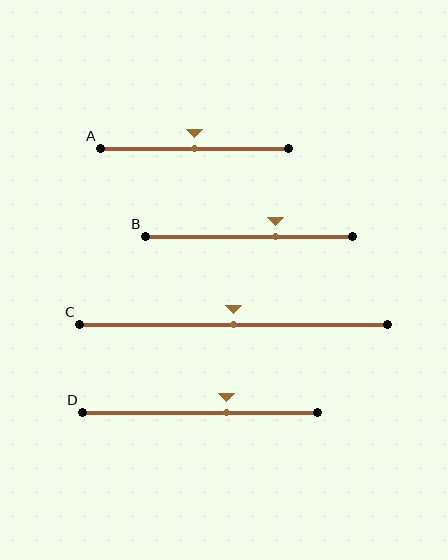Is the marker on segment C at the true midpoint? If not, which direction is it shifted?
Yes, the marker on segment C is at the true midpoint.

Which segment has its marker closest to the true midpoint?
Segment A has its marker closest to the true midpoint.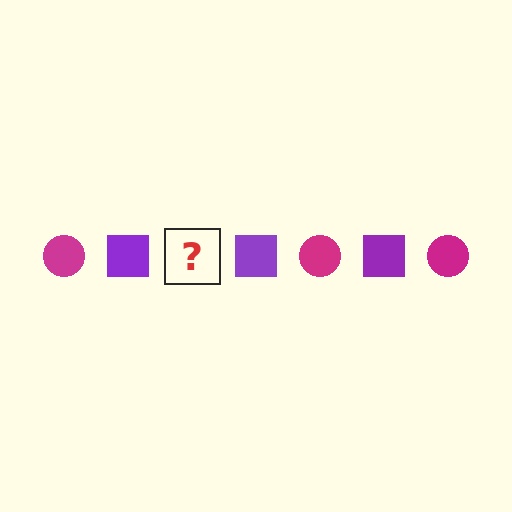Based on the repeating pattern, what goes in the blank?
The blank should be a magenta circle.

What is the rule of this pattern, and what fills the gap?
The rule is that the pattern alternates between magenta circle and purple square. The gap should be filled with a magenta circle.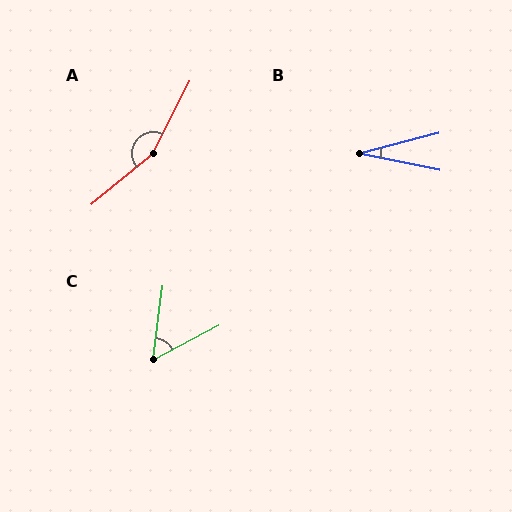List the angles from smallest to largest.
B (26°), C (54°), A (156°).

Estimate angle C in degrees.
Approximately 54 degrees.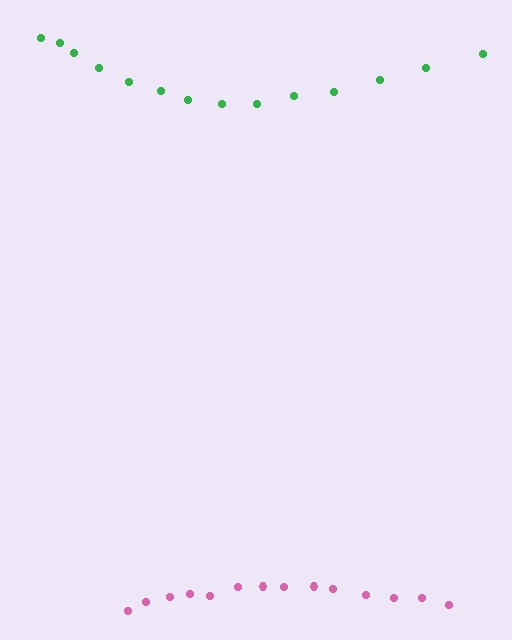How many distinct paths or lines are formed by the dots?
There are 2 distinct paths.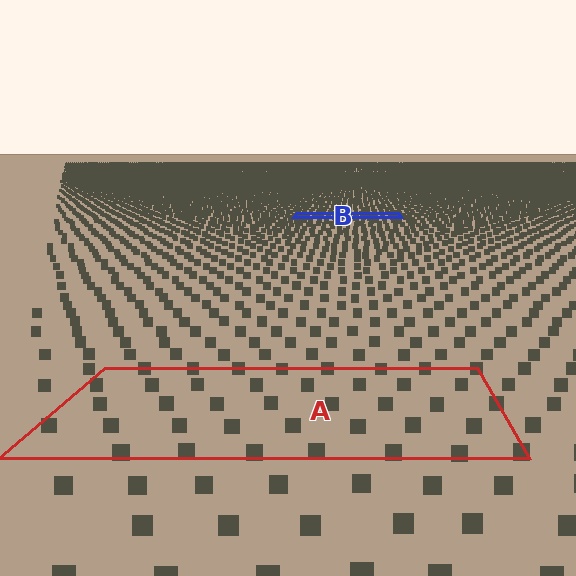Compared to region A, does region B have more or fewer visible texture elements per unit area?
Region B has more texture elements per unit area — they are packed more densely because it is farther away.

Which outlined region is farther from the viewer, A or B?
Region B is farther from the viewer — the texture elements inside it appear smaller and more densely packed.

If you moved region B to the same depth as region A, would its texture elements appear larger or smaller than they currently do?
They would appear larger. At a closer depth, the same texture elements are projected at a bigger on-screen size.